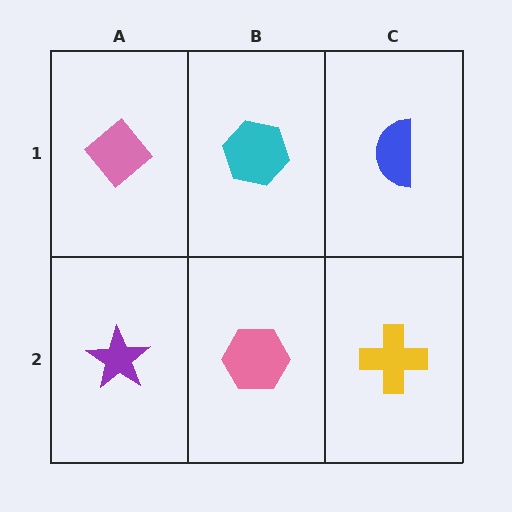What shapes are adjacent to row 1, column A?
A purple star (row 2, column A), a cyan hexagon (row 1, column B).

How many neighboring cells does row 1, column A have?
2.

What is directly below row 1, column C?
A yellow cross.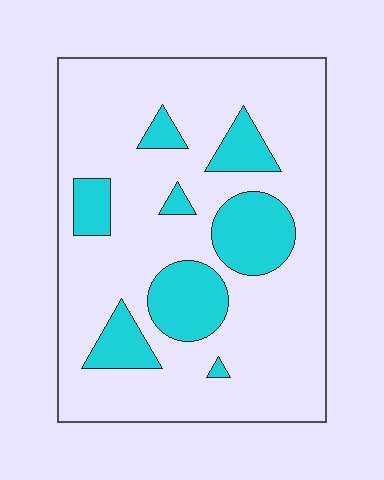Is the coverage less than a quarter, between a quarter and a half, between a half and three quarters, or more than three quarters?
Less than a quarter.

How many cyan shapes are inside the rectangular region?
8.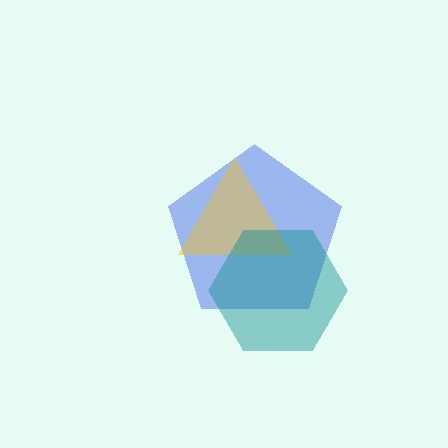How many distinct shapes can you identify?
There are 3 distinct shapes: a blue pentagon, a yellow triangle, a teal hexagon.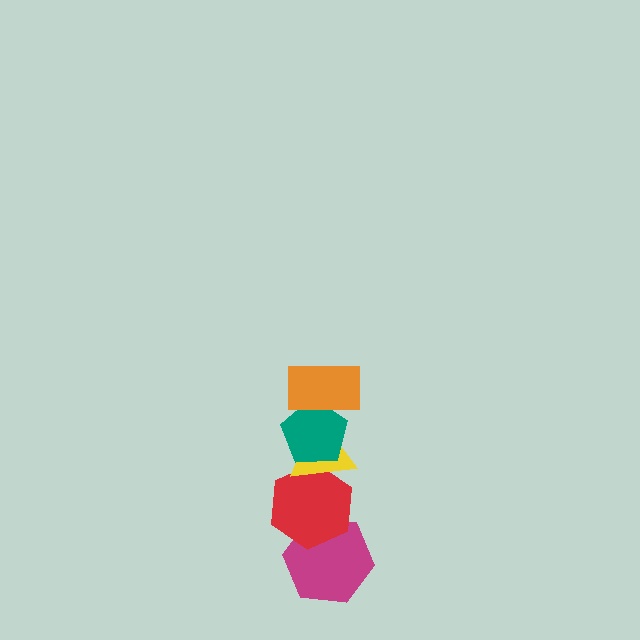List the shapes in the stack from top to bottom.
From top to bottom: the orange rectangle, the teal pentagon, the yellow triangle, the red hexagon, the magenta hexagon.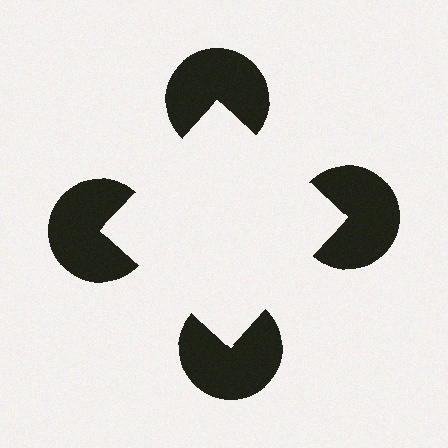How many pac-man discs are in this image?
There are 4 — one at each vertex of the illusory square.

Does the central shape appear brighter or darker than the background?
It typically appears slightly brighter than the background, even though no actual brightness change is drawn.